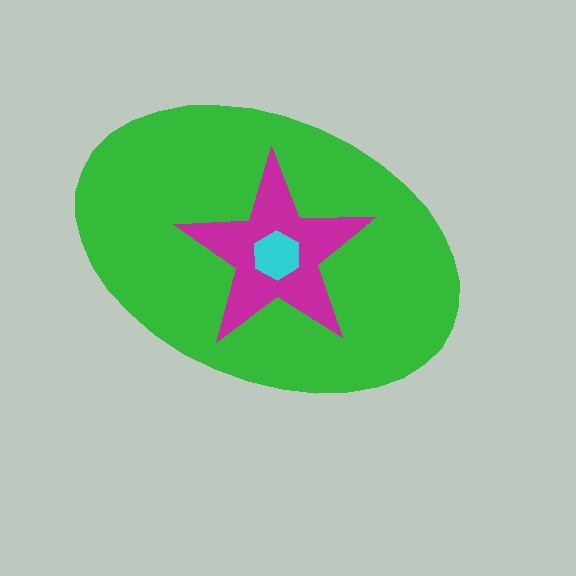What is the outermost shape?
The green ellipse.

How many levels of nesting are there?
3.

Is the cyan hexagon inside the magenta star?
Yes.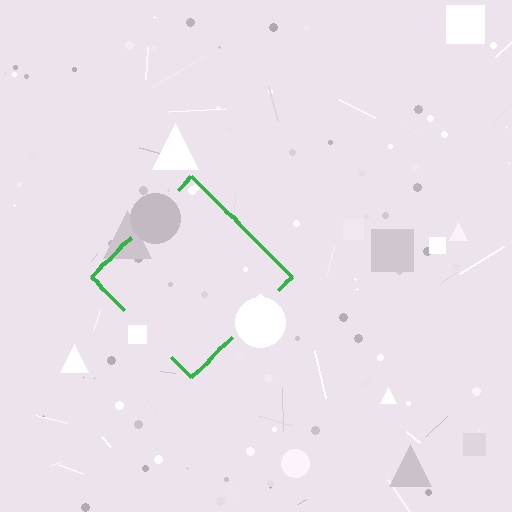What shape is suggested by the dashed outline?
The dashed outline suggests a diamond.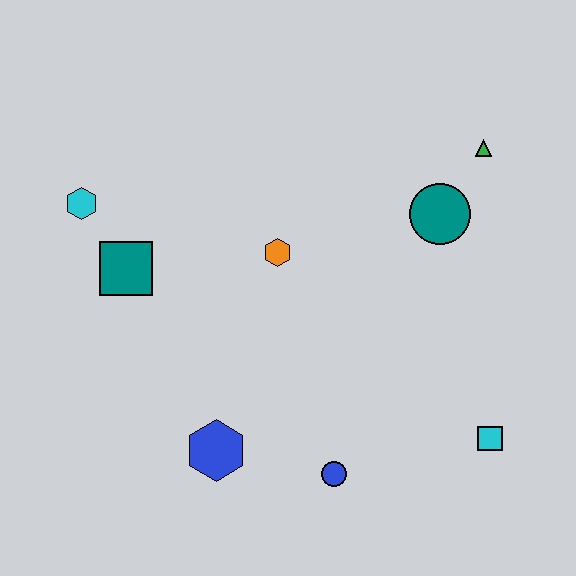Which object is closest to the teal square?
The cyan hexagon is closest to the teal square.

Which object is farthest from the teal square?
The cyan square is farthest from the teal square.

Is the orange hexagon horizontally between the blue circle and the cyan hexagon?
Yes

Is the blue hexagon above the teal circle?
No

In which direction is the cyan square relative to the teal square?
The cyan square is to the right of the teal square.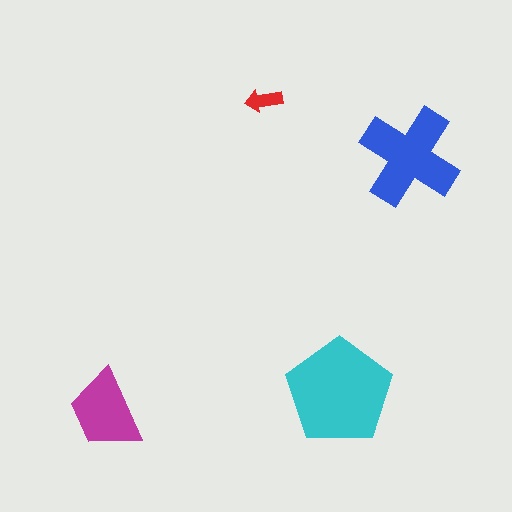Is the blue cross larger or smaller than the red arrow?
Larger.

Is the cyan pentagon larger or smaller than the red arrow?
Larger.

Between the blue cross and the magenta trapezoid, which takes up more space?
The blue cross.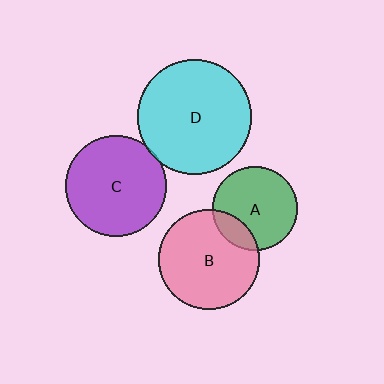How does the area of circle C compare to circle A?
Approximately 1.4 times.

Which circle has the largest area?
Circle D (cyan).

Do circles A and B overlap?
Yes.